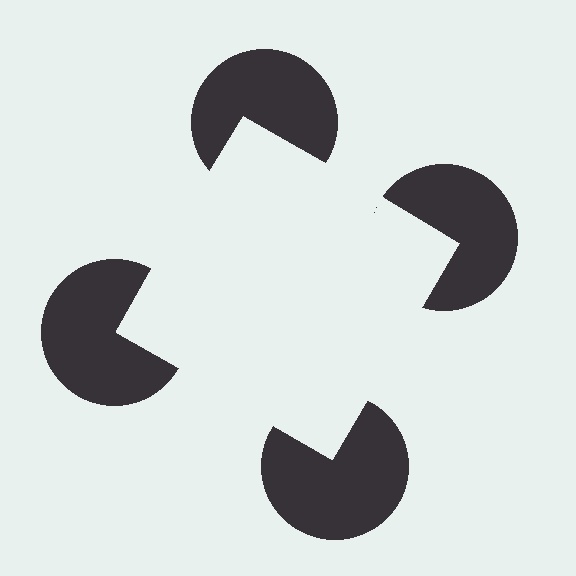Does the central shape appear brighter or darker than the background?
It typically appears slightly brighter than the background, even though no actual brightness change is drawn.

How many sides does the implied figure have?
4 sides.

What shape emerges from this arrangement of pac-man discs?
An illusory square — its edges are inferred from the aligned wedge cuts in the pac-man discs, not physically drawn.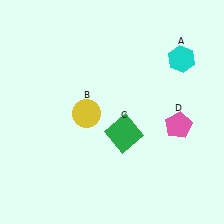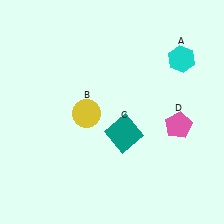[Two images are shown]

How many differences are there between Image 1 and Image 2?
There is 1 difference between the two images.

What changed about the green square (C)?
In Image 1, C is green. In Image 2, it changed to teal.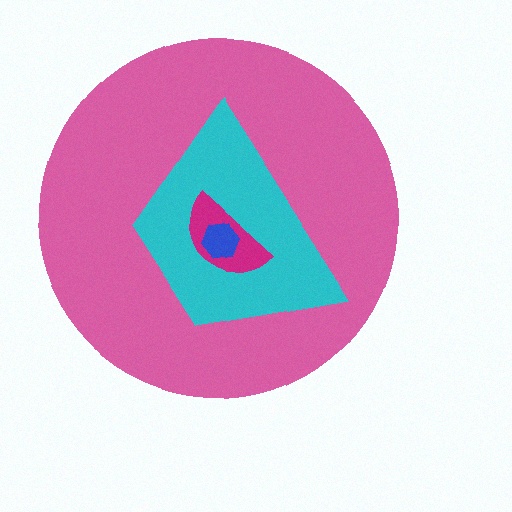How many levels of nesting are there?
4.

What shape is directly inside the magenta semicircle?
The blue hexagon.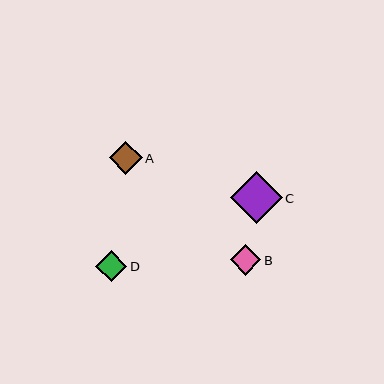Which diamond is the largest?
Diamond C is the largest with a size of approximately 52 pixels.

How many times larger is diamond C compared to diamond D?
Diamond C is approximately 1.6 times the size of diamond D.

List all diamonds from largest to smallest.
From largest to smallest: C, A, D, B.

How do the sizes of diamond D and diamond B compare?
Diamond D and diamond B are approximately the same size.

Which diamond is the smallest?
Diamond B is the smallest with a size of approximately 31 pixels.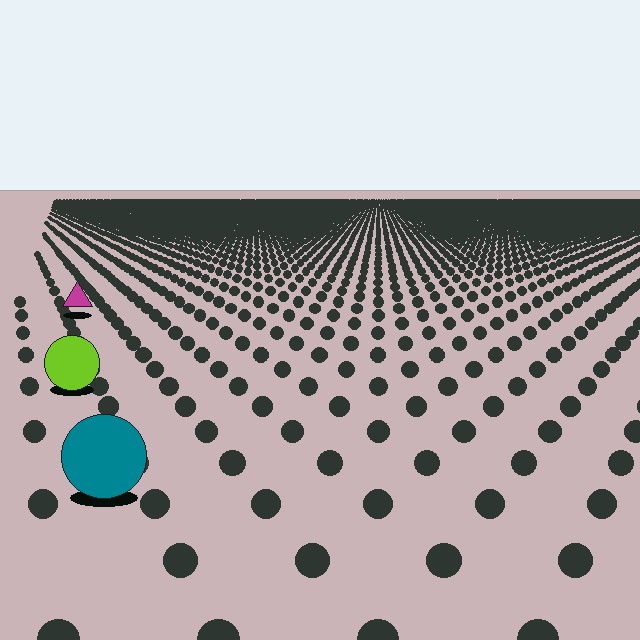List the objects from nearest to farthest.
From nearest to farthest: the teal circle, the lime circle, the magenta triangle.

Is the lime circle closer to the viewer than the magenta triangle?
Yes. The lime circle is closer — you can tell from the texture gradient: the ground texture is coarser near it.